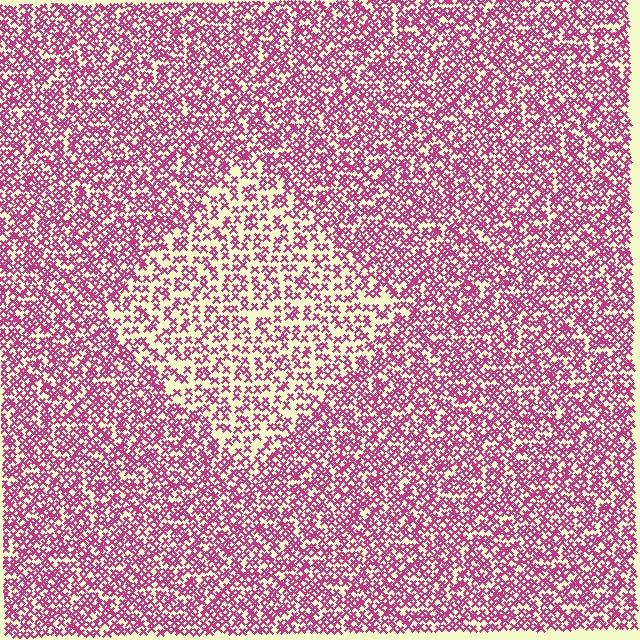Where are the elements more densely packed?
The elements are more densely packed outside the diamond boundary.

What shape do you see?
I see a diamond.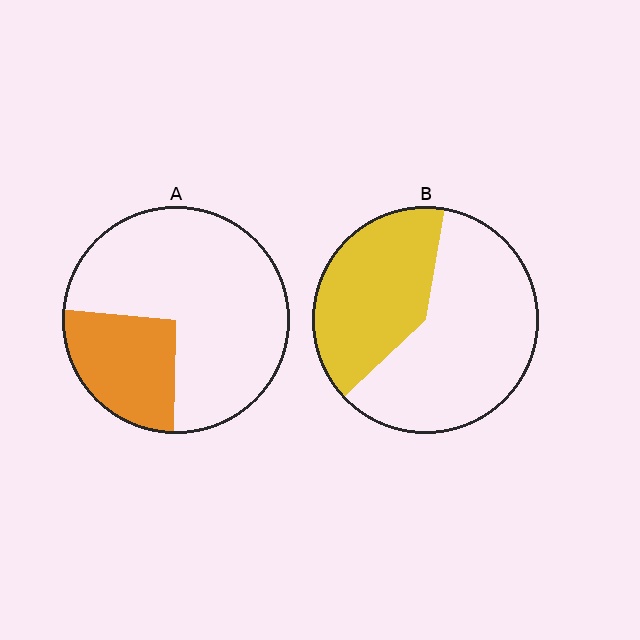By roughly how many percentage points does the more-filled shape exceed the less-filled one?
By roughly 15 percentage points (B over A).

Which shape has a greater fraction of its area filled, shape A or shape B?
Shape B.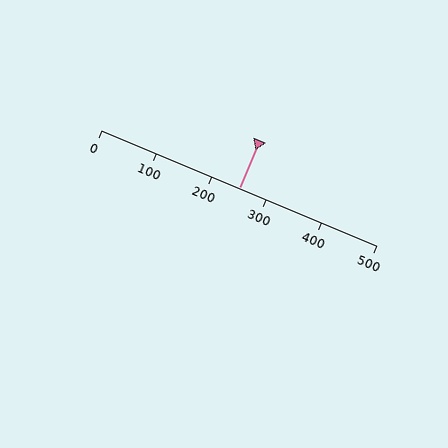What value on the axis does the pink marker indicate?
The marker indicates approximately 250.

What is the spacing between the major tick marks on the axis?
The major ticks are spaced 100 apart.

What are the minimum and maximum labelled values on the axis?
The axis runs from 0 to 500.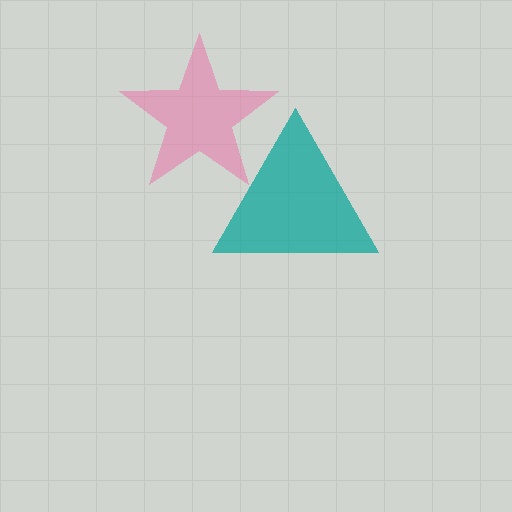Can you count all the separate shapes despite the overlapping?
Yes, there are 2 separate shapes.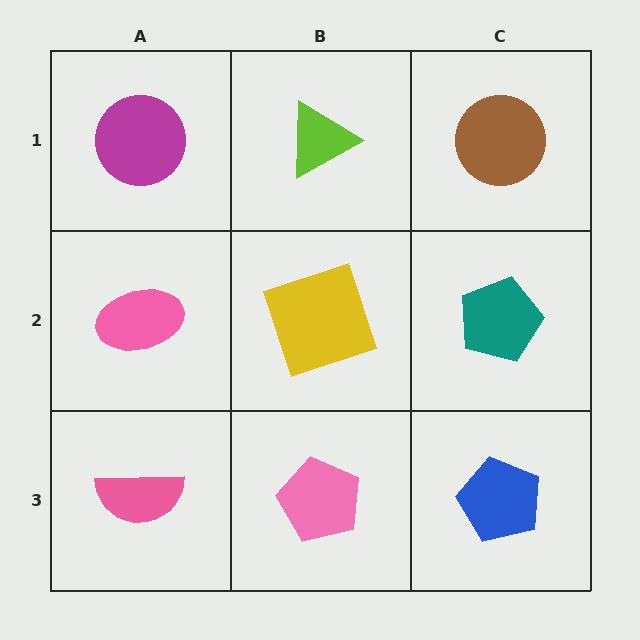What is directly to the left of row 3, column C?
A pink pentagon.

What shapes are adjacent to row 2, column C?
A brown circle (row 1, column C), a blue pentagon (row 3, column C), a yellow square (row 2, column B).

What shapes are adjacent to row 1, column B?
A yellow square (row 2, column B), a magenta circle (row 1, column A), a brown circle (row 1, column C).